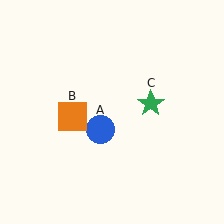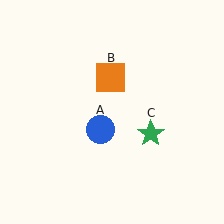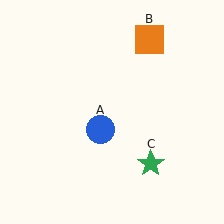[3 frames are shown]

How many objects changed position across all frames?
2 objects changed position: orange square (object B), green star (object C).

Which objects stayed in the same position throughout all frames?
Blue circle (object A) remained stationary.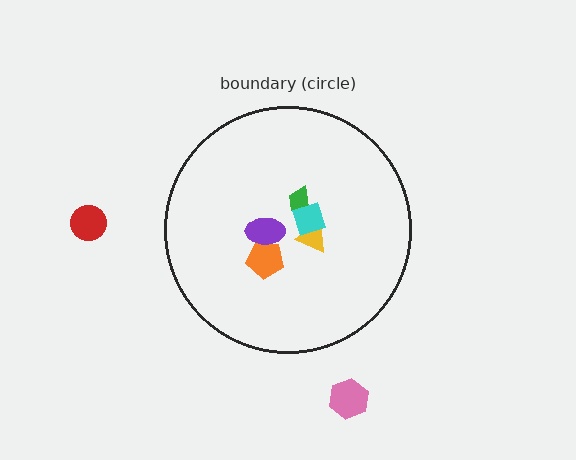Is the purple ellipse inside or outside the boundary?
Inside.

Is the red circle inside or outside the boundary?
Outside.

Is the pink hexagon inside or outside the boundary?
Outside.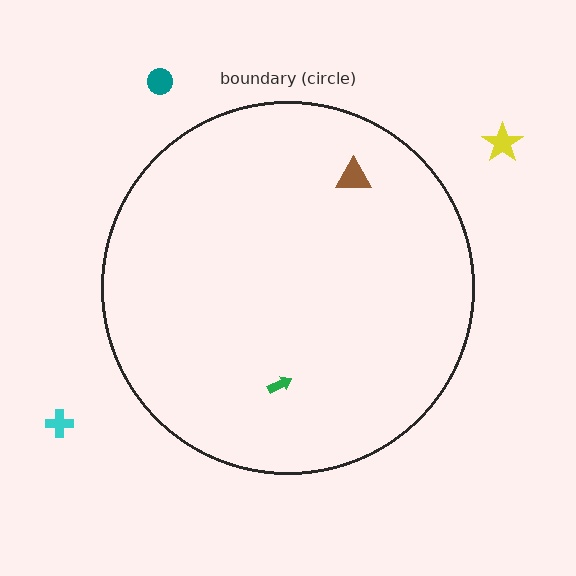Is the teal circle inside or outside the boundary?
Outside.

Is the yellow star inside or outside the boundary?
Outside.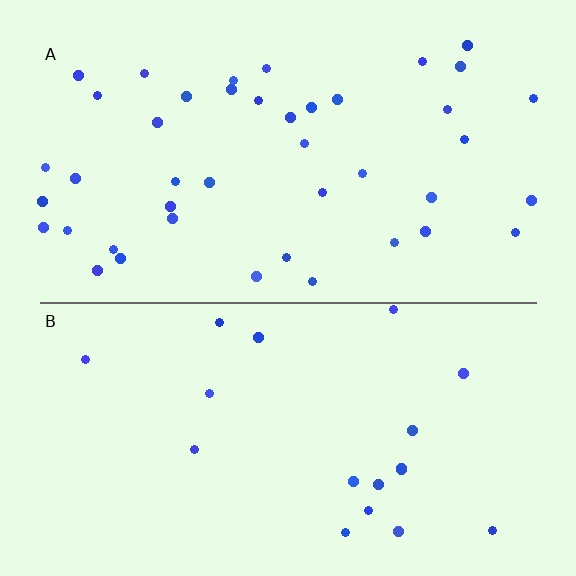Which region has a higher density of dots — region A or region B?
A (the top).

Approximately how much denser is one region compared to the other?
Approximately 2.3× — region A over region B.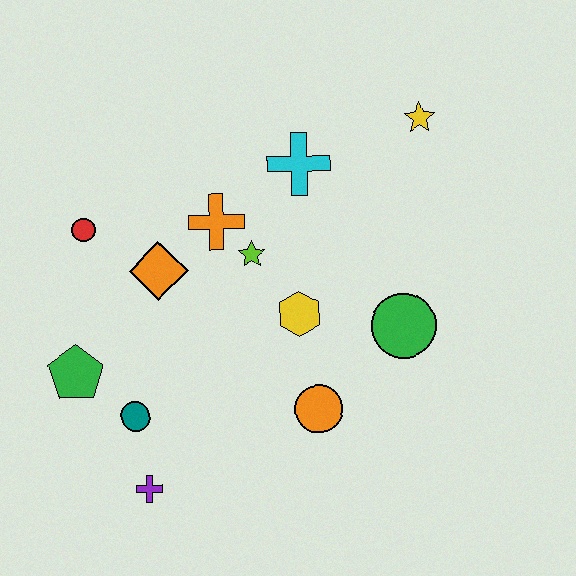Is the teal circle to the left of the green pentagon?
No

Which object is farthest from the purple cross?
The yellow star is farthest from the purple cross.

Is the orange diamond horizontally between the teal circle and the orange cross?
Yes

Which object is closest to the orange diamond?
The orange cross is closest to the orange diamond.